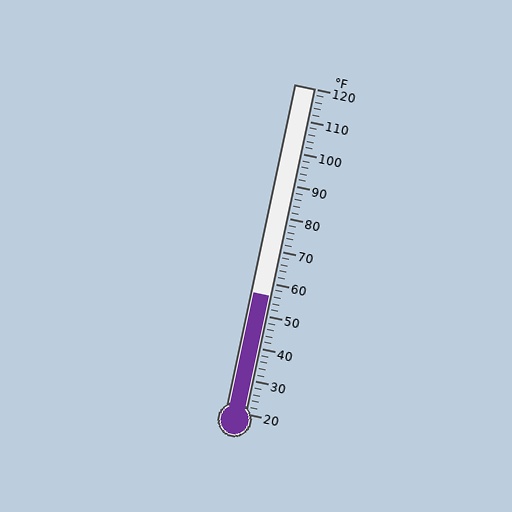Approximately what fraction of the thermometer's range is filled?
The thermometer is filled to approximately 35% of its range.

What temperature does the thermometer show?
The thermometer shows approximately 56°F.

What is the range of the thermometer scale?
The thermometer scale ranges from 20°F to 120°F.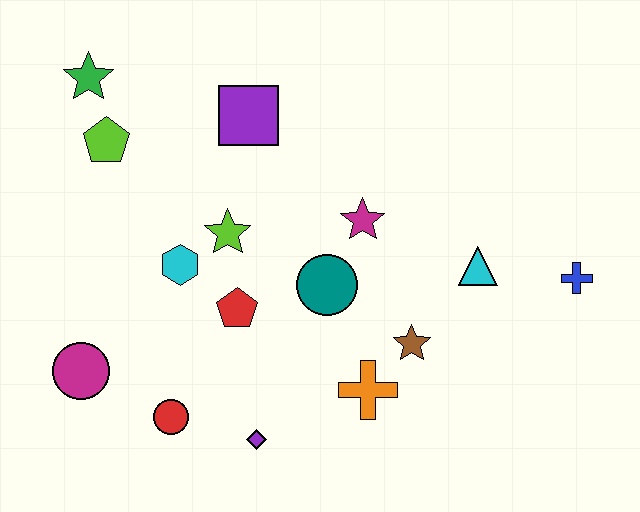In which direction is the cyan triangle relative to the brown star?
The cyan triangle is above the brown star.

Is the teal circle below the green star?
Yes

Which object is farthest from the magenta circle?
The blue cross is farthest from the magenta circle.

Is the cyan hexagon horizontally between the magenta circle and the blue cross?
Yes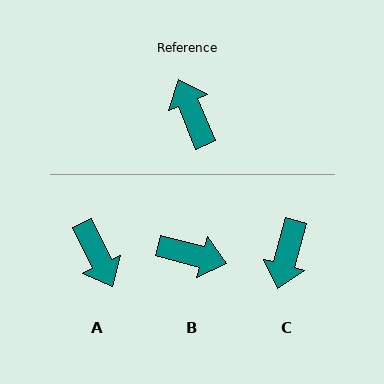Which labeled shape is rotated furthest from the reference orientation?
A, about 177 degrees away.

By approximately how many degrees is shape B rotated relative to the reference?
Approximately 127 degrees clockwise.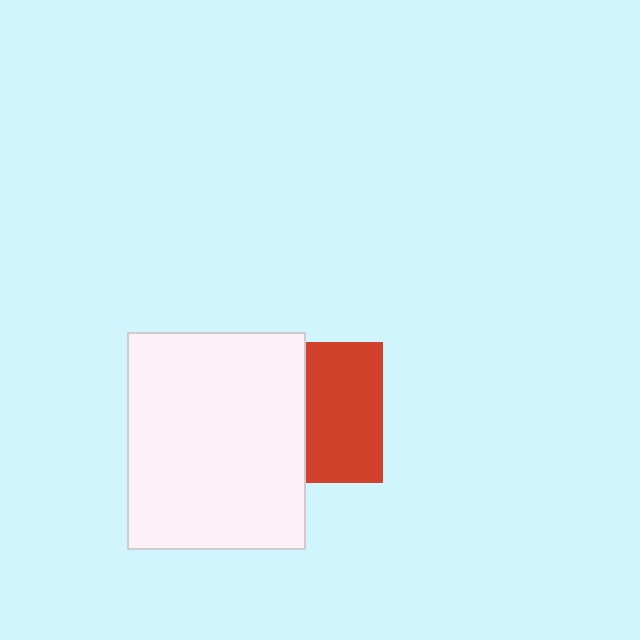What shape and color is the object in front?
The object in front is a white rectangle.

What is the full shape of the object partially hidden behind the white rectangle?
The partially hidden object is a red square.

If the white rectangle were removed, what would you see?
You would see the complete red square.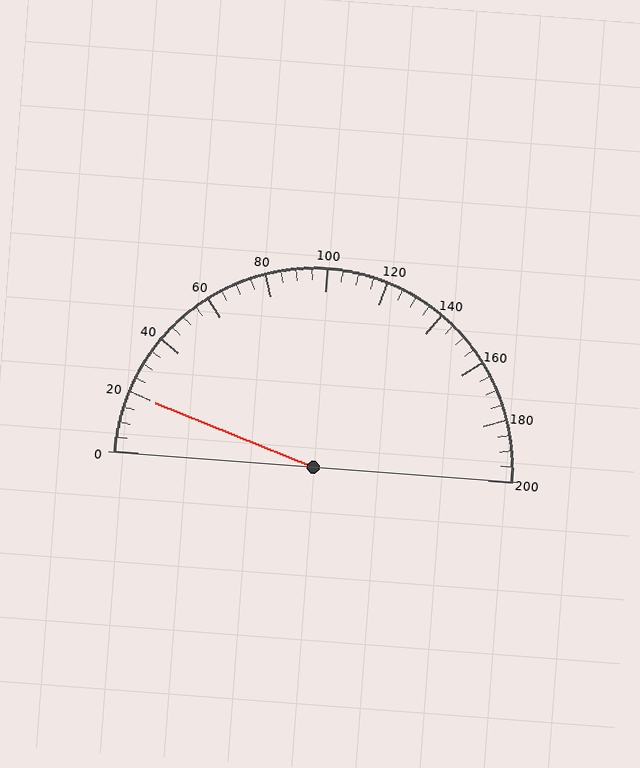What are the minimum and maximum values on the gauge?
The gauge ranges from 0 to 200.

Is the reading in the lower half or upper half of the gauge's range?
The reading is in the lower half of the range (0 to 200).